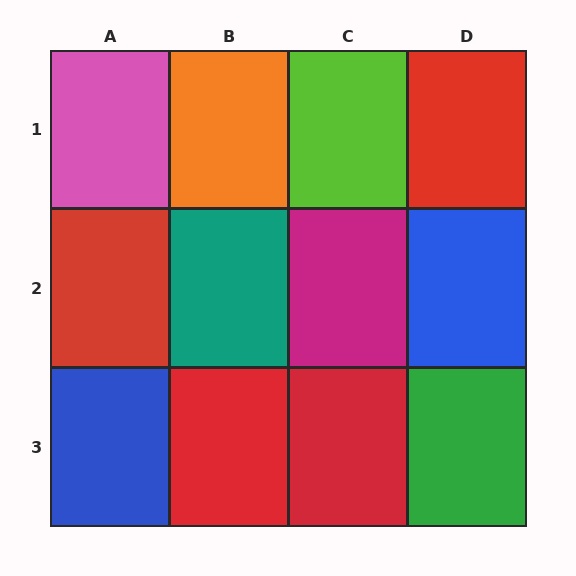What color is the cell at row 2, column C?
Magenta.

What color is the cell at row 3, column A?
Blue.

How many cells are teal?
1 cell is teal.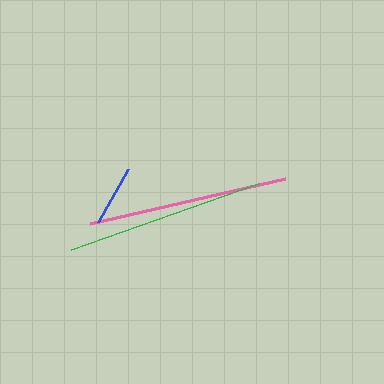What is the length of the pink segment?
The pink segment is approximately 200 pixels long.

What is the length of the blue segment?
The blue segment is approximately 60 pixels long.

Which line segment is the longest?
The pink line is the longest at approximately 200 pixels.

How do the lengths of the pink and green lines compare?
The pink and green lines are approximately the same length.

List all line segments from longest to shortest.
From longest to shortest: pink, green, blue.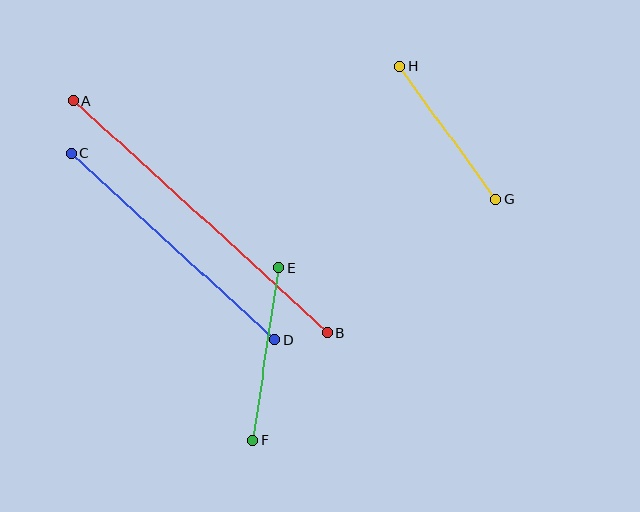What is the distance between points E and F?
The distance is approximately 175 pixels.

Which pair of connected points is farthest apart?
Points A and B are farthest apart.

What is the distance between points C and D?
The distance is approximately 277 pixels.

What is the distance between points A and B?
The distance is approximately 344 pixels.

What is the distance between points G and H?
The distance is approximately 164 pixels.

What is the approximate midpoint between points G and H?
The midpoint is at approximately (448, 133) pixels.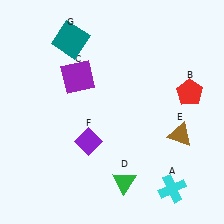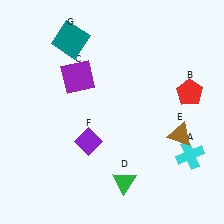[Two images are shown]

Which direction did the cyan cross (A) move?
The cyan cross (A) moved up.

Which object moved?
The cyan cross (A) moved up.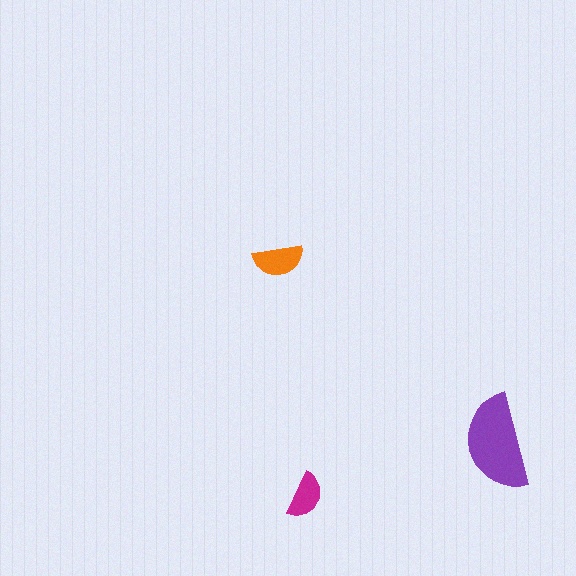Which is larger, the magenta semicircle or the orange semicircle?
The orange one.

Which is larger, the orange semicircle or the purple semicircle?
The purple one.